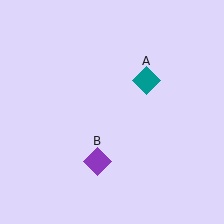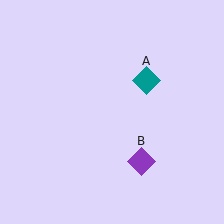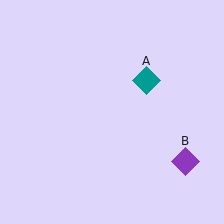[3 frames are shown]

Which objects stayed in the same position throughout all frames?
Teal diamond (object A) remained stationary.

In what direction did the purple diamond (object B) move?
The purple diamond (object B) moved right.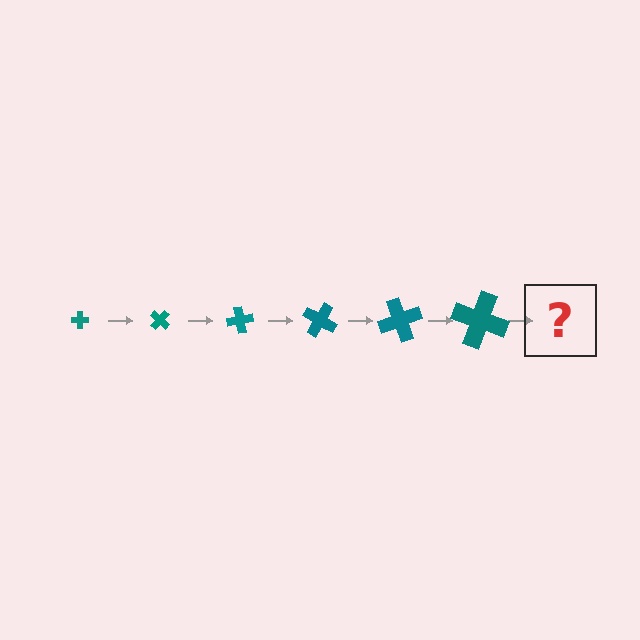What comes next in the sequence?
The next element should be a cross, larger than the previous one and rotated 240 degrees from the start.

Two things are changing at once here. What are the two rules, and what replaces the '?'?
The two rules are that the cross grows larger each step and it rotates 40 degrees each step. The '?' should be a cross, larger than the previous one and rotated 240 degrees from the start.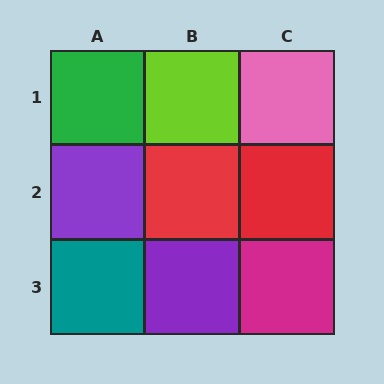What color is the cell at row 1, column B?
Lime.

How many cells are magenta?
1 cell is magenta.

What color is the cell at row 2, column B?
Red.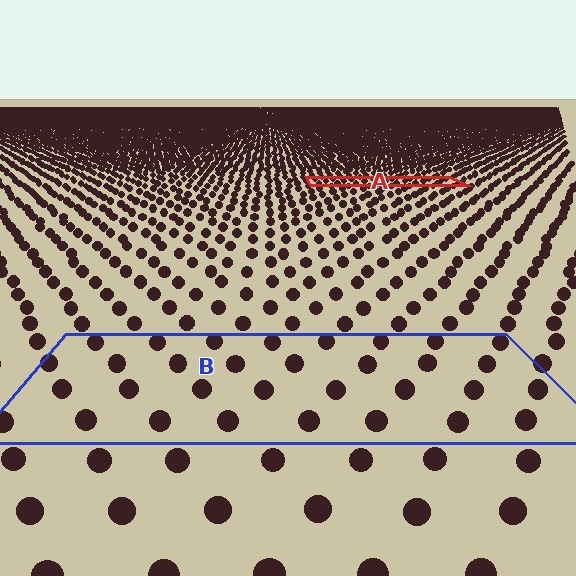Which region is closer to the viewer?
Region B is closer. The texture elements there are larger and more spread out.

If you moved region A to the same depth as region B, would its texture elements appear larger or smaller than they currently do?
They would appear larger. At a closer depth, the same texture elements are projected at a bigger on-screen size.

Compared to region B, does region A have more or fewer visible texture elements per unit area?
Region A has more texture elements per unit area — they are packed more densely because it is farther away.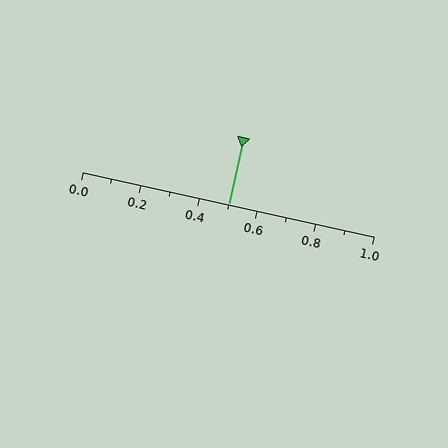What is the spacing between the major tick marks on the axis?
The major ticks are spaced 0.2 apart.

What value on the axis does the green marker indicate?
The marker indicates approximately 0.5.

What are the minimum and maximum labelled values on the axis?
The axis runs from 0.0 to 1.0.